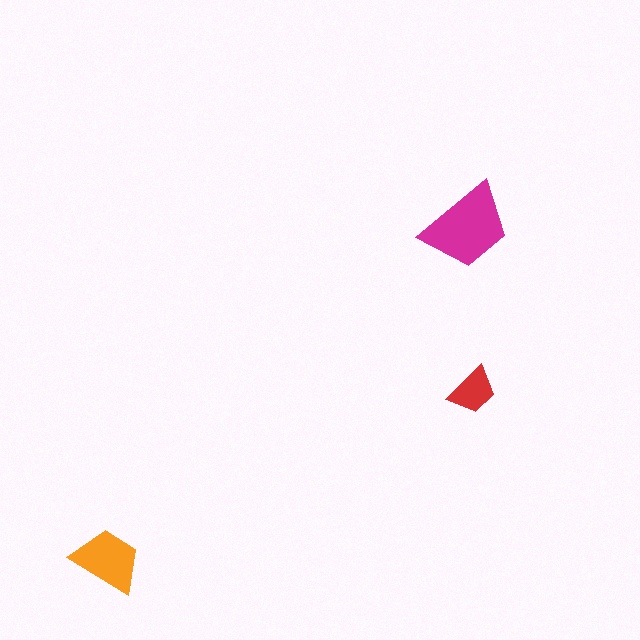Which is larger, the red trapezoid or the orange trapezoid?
The orange one.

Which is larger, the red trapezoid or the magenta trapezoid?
The magenta one.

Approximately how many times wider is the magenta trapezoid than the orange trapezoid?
About 1.5 times wider.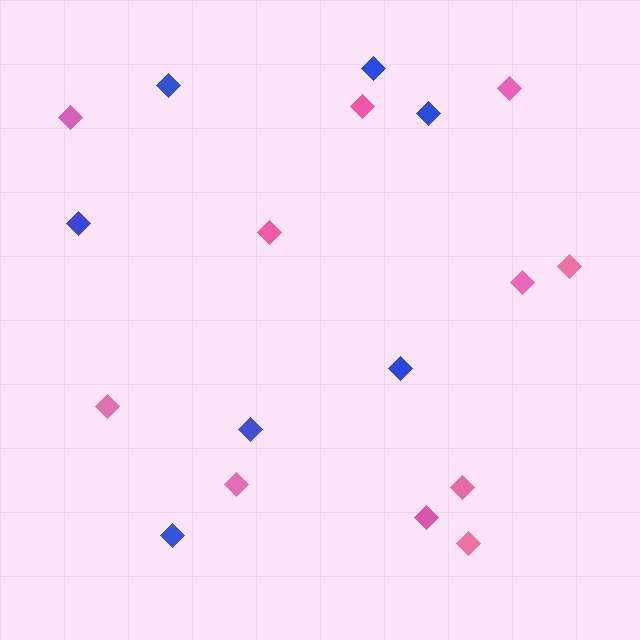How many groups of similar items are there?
There are 2 groups: one group of pink diamonds (11) and one group of blue diamonds (7).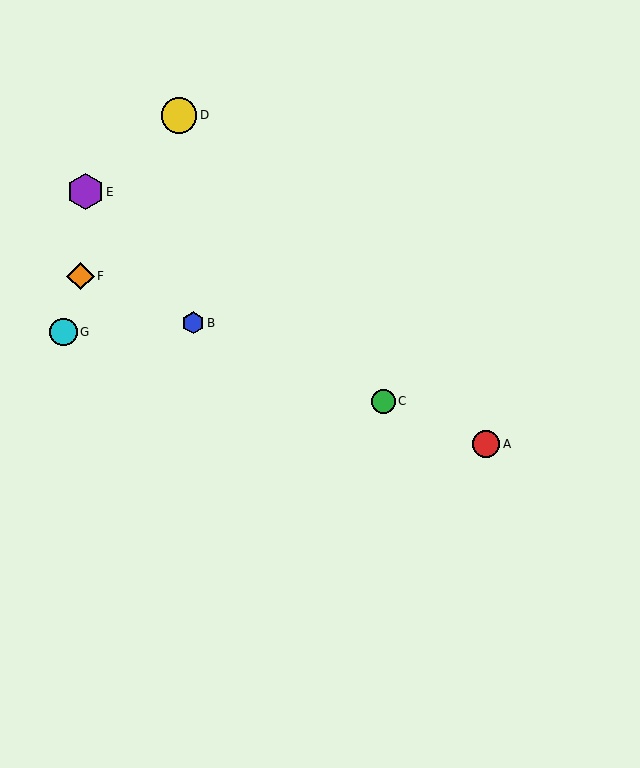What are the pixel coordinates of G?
Object G is at (63, 332).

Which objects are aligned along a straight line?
Objects A, B, C, F are aligned along a straight line.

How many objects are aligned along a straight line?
4 objects (A, B, C, F) are aligned along a straight line.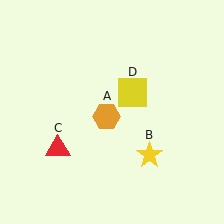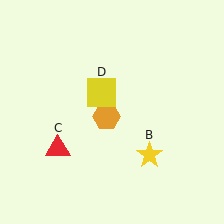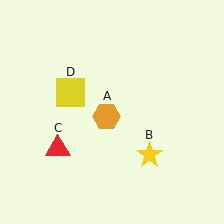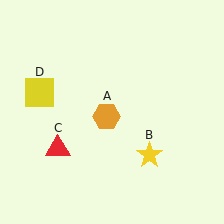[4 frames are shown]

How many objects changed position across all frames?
1 object changed position: yellow square (object D).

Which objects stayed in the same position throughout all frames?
Orange hexagon (object A) and yellow star (object B) and red triangle (object C) remained stationary.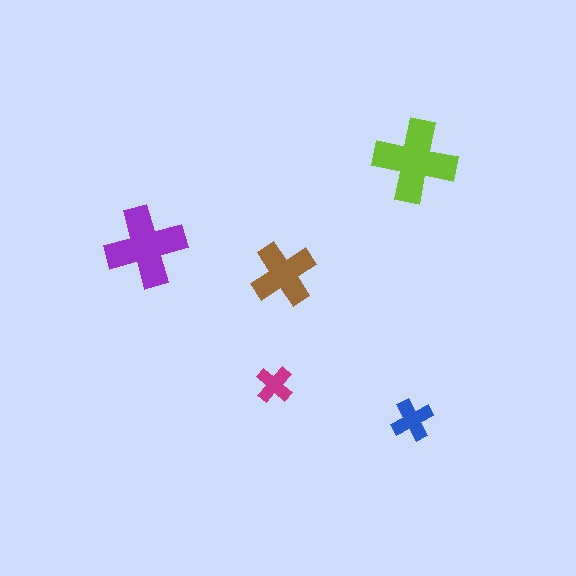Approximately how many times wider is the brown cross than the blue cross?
About 1.5 times wider.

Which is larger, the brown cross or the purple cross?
The purple one.